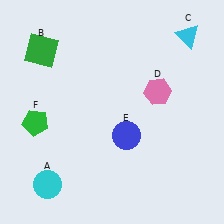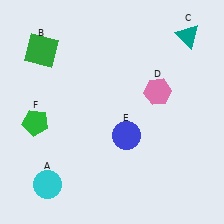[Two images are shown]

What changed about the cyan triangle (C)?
In Image 1, C is cyan. In Image 2, it changed to teal.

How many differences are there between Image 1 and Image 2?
There is 1 difference between the two images.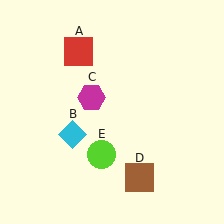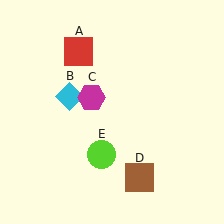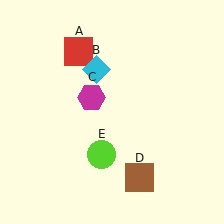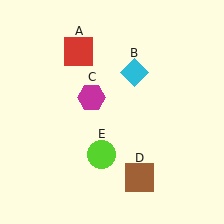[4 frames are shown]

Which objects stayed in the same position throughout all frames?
Red square (object A) and magenta hexagon (object C) and brown square (object D) and lime circle (object E) remained stationary.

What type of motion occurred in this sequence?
The cyan diamond (object B) rotated clockwise around the center of the scene.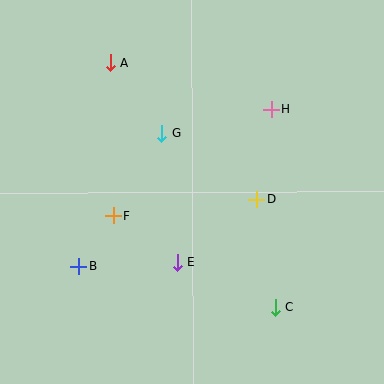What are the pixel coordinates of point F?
Point F is at (113, 216).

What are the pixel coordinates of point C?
Point C is at (275, 307).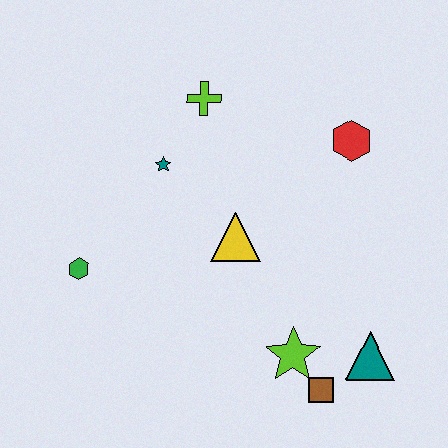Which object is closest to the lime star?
The brown square is closest to the lime star.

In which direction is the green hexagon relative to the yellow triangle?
The green hexagon is to the left of the yellow triangle.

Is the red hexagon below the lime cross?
Yes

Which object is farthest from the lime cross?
The brown square is farthest from the lime cross.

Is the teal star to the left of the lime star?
Yes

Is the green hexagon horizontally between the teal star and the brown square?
No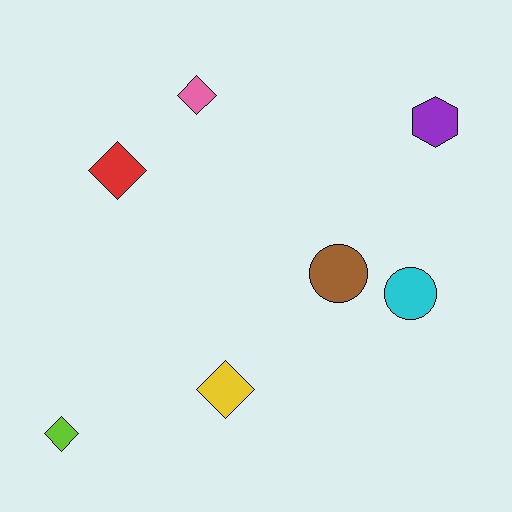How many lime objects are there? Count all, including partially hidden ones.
There is 1 lime object.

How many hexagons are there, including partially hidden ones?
There is 1 hexagon.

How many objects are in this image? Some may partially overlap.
There are 7 objects.